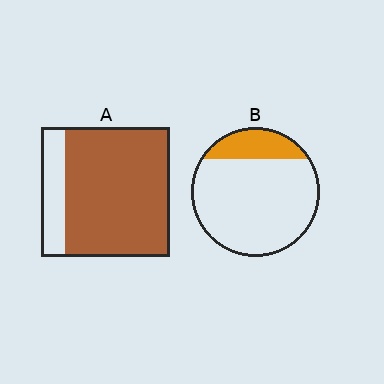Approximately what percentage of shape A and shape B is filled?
A is approximately 80% and B is approximately 20%.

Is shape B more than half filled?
No.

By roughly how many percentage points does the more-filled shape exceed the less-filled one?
By roughly 60 percentage points (A over B).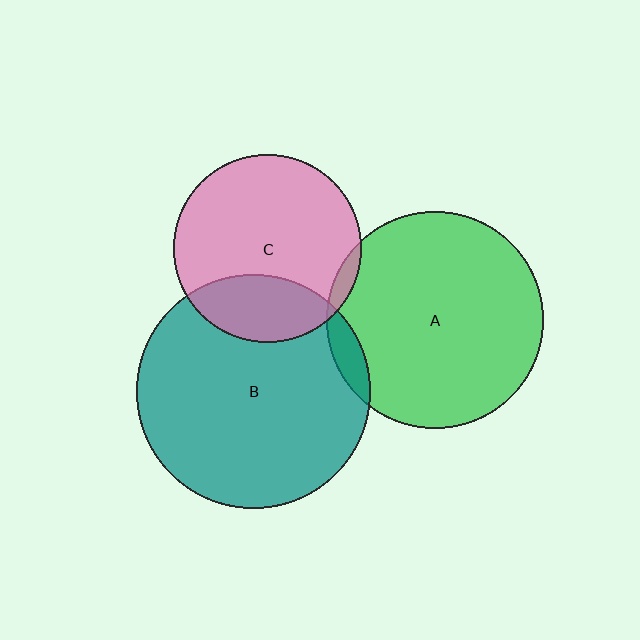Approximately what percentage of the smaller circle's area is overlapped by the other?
Approximately 5%.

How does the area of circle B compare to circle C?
Approximately 1.5 times.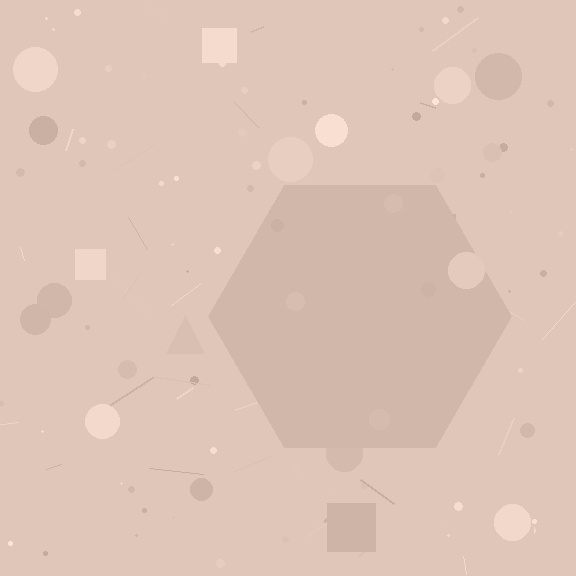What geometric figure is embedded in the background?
A hexagon is embedded in the background.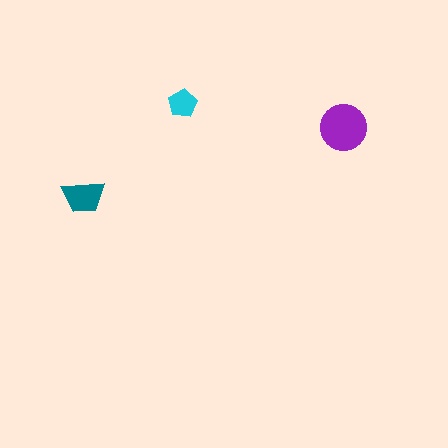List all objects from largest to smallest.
The purple circle, the teal trapezoid, the cyan pentagon.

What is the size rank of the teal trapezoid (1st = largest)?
2nd.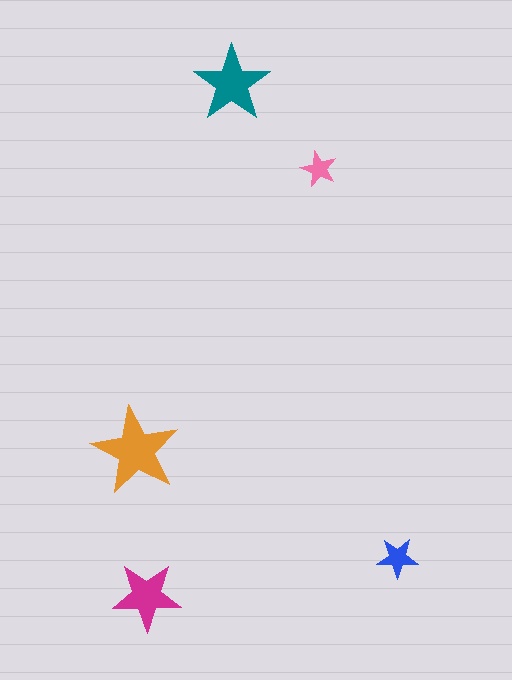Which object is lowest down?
The magenta star is bottommost.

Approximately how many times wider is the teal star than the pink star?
About 2 times wider.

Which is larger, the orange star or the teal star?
The orange one.